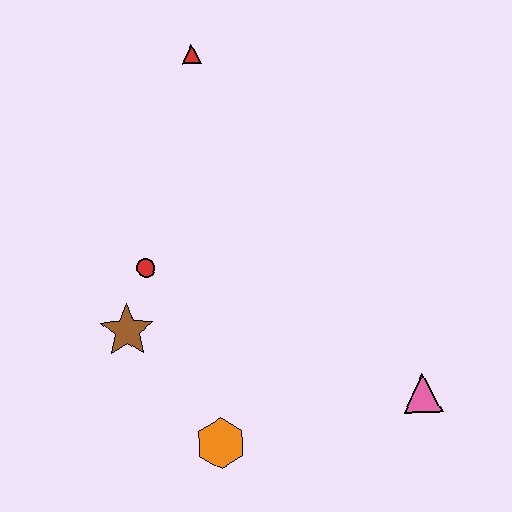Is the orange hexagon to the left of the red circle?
No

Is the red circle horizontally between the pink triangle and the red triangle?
No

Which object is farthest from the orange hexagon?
The red triangle is farthest from the orange hexagon.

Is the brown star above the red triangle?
No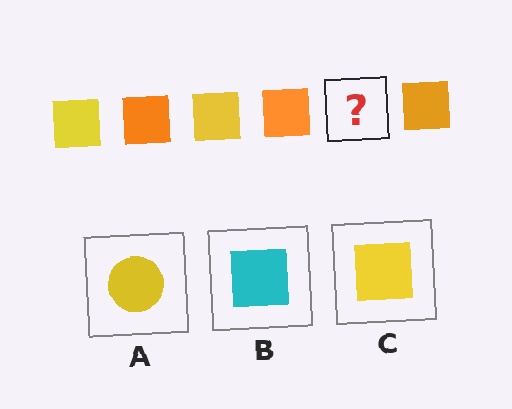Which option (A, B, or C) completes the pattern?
C.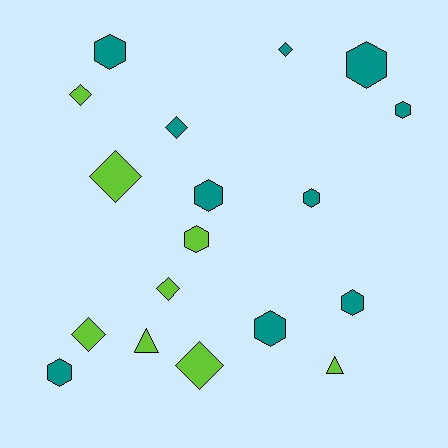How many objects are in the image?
There are 18 objects.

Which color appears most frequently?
Teal, with 10 objects.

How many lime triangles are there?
There are 2 lime triangles.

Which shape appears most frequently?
Hexagon, with 9 objects.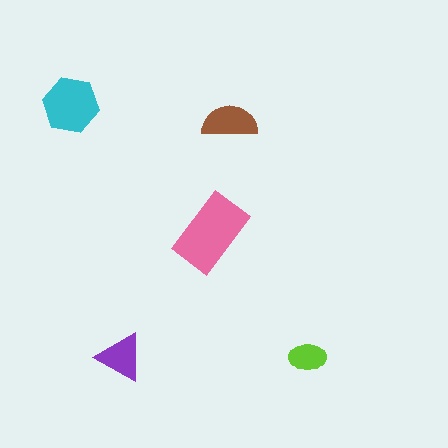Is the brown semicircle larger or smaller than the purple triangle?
Larger.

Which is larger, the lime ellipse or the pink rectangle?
The pink rectangle.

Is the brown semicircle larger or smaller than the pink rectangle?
Smaller.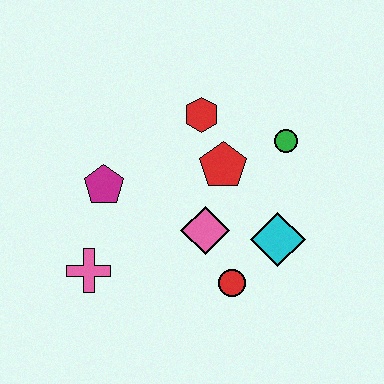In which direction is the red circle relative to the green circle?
The red circle is below the green circle.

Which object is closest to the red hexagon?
The red pentagon is closest to the red hexagon.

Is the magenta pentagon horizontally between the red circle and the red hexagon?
No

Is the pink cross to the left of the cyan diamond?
Yes